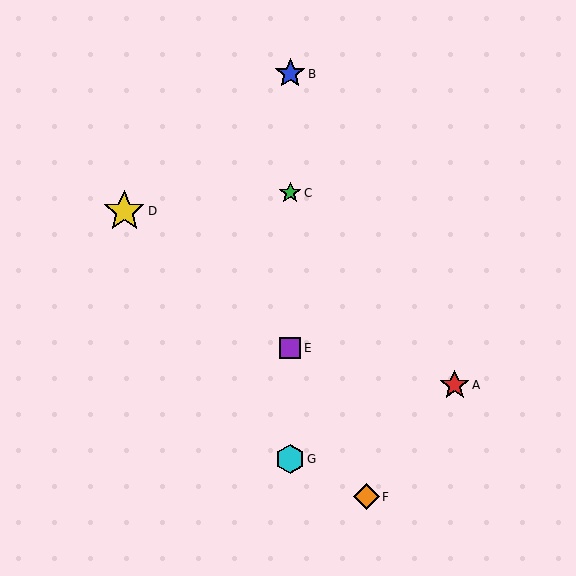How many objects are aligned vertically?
4 objects (B, C, E, G) are aligned vertically.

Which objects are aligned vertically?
Objects B, C, E, G are aligned vertically.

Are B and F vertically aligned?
No, B is at x≈290 and F is at x≈366.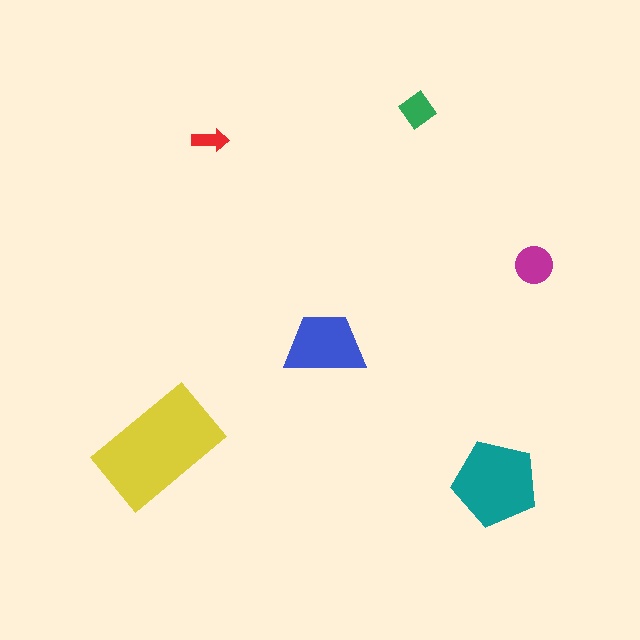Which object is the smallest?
The red arrow.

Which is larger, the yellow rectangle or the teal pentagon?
The yellow rectangle.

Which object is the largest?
The yellow rectangle.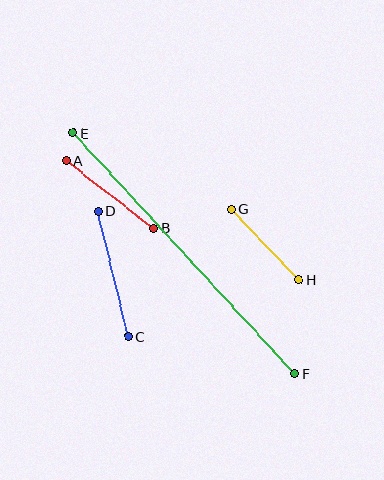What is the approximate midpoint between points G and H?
The midpoint is at approximately (265, 244) pixels.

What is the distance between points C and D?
The distance is approximately 129 pixels.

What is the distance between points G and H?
The distance is approximately 98 pixels.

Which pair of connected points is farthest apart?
Points E and F are farthest apart.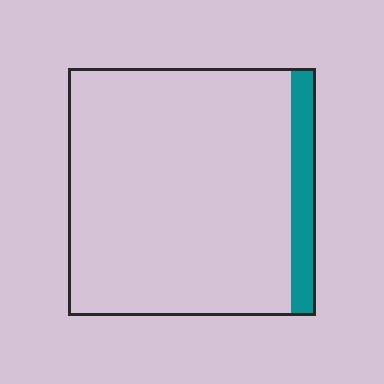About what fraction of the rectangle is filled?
About one tenth (1/10).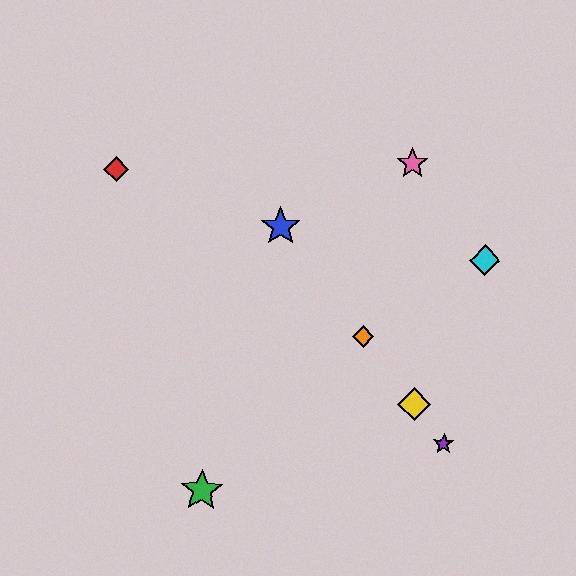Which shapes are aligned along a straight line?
The blue star, the yellow diamond, the purple star, the orange diamond are aligned along a straight line.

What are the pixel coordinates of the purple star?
The purple star is at (444, 444).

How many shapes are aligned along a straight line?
4 shapes (the blue star, the yellow diamond, the purple star, the orange diamond) are aligned along a straight line.